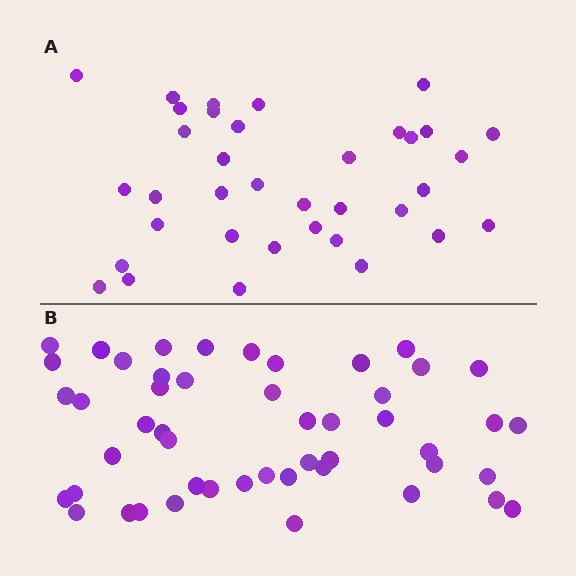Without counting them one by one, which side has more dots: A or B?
Region B (the bottom region) has more dots.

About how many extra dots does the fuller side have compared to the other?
Region B has approximately 15 more dots than region A.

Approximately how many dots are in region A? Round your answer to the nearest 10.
About 40 dots. (The exact count is 36, which rounds to 40.)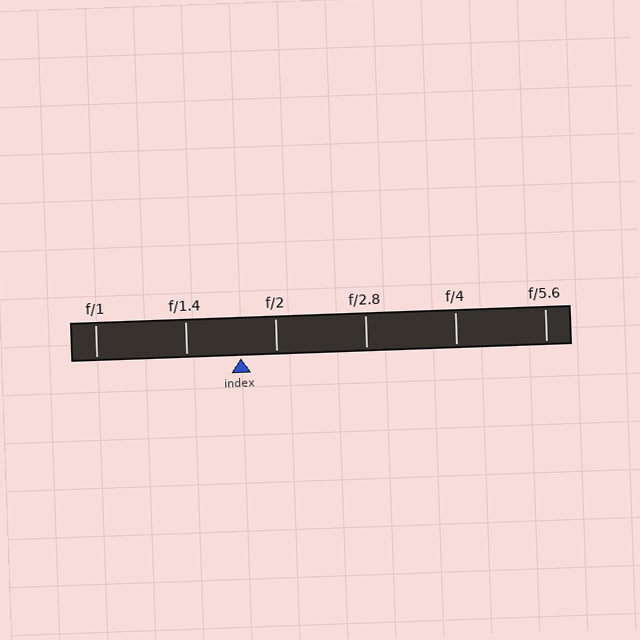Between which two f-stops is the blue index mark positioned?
The index mark is between f/1.4 and f/2.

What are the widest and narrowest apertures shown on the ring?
The widest aperture shown is f/1 and the narrowest is f/5.6.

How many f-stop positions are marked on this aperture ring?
There are 6 f-stop positions marked.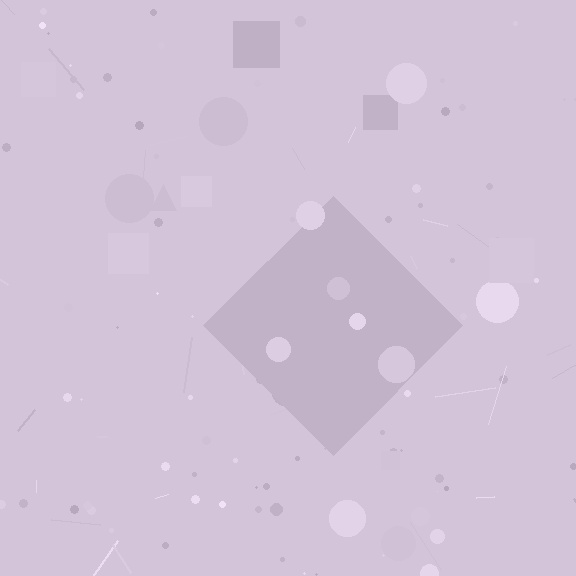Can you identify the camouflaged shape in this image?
The camouflaged shape is a diamond.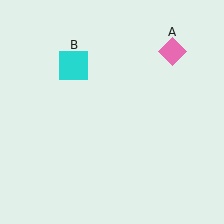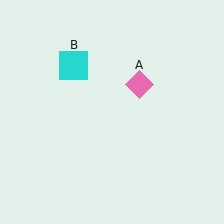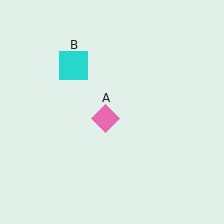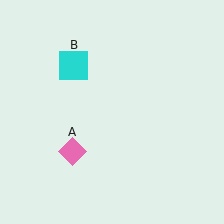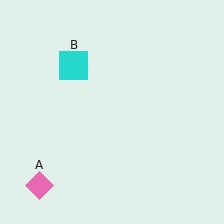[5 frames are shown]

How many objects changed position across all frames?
1 object changed position: pink diamond (object A).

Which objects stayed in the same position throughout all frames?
Cyan square (object B) remained stationary.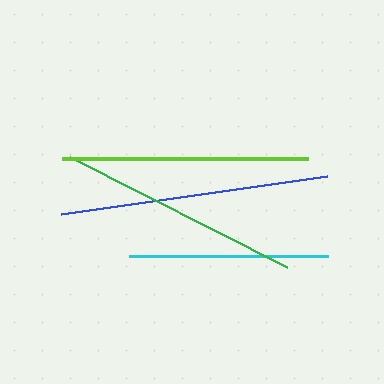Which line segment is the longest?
The blue line is the longest at approximately 269 pixels.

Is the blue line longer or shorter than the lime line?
The blue line is longer than the lime line.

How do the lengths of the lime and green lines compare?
The lime and green lines are approximately the same length.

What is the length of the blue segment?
The blue segment is approximately 269 pixels long.